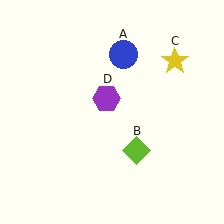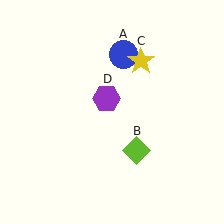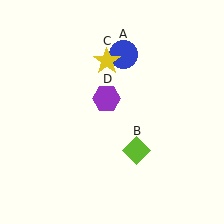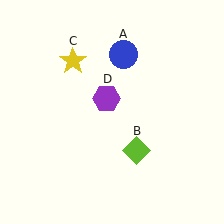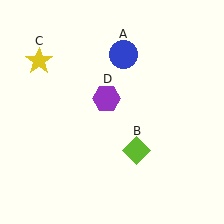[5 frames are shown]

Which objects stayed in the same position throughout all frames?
Blue circle (object A) and lime diamond (object B) and purple hexagon (object D) remained stationary.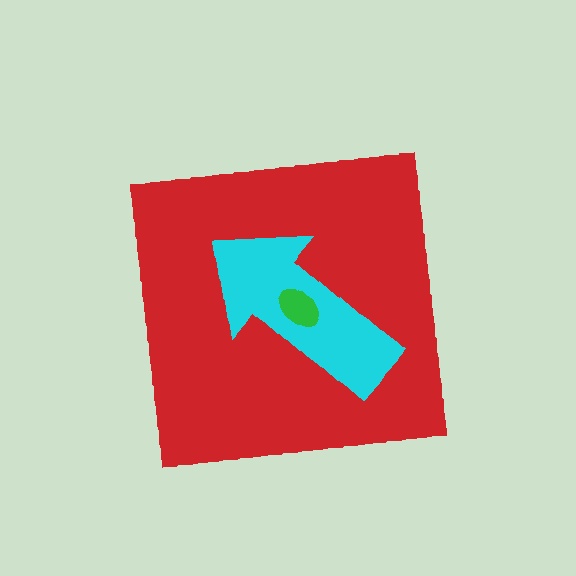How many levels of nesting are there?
3.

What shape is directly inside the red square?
The cyan arrow.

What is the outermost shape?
The red square.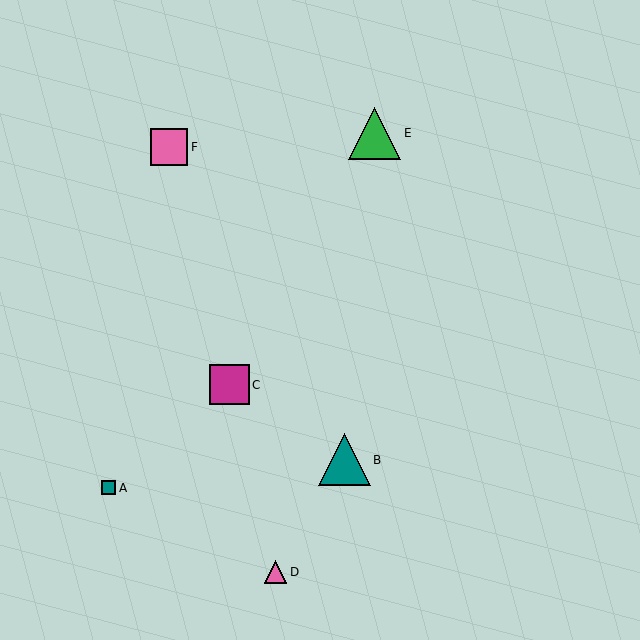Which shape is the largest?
The green triangle (labeled E) is the largest.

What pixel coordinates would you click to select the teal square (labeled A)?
Click at (108, 488) to select the teal square A.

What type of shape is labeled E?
Shape E is a green triangle.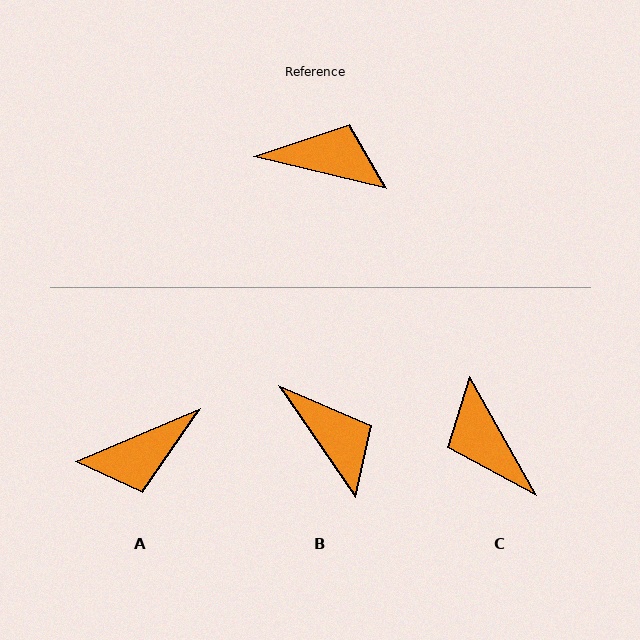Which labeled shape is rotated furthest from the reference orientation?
A, about 144 degrees away.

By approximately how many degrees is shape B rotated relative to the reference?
Approximately 42 degrees clockwise.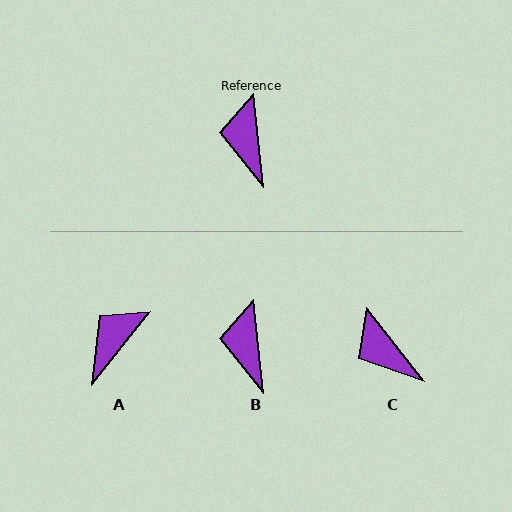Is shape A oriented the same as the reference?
No, it is off by about 45 degrees.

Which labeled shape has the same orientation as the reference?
B.